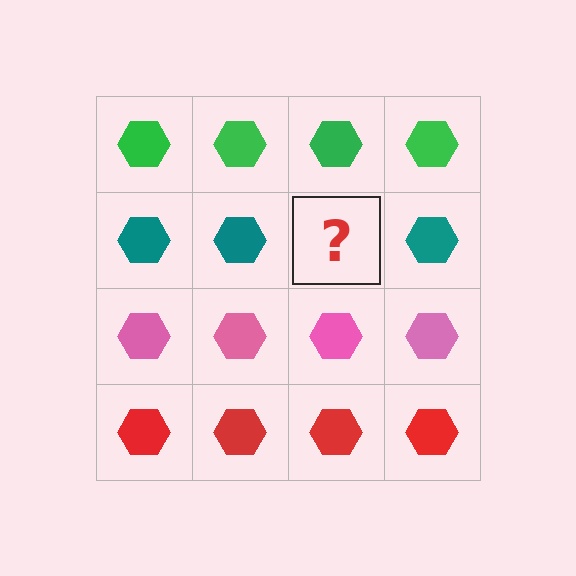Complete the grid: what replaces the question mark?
The question mark should be replaced with a teal hexagon.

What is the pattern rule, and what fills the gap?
The rule is that each row has a consistent color. The gap should be filled with a teal hexagon.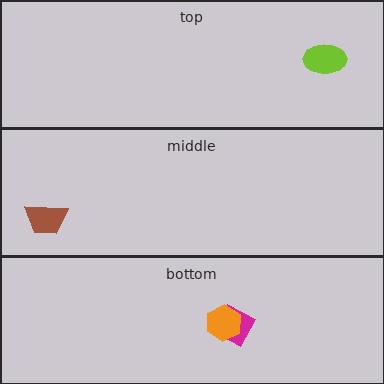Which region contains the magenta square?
The bottom region.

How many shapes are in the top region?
1.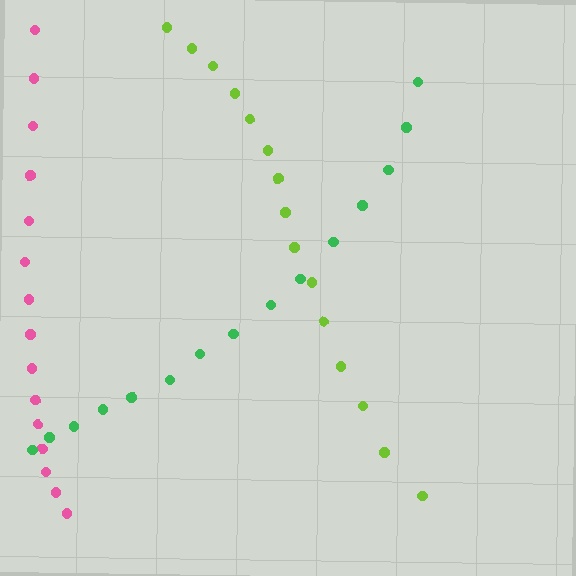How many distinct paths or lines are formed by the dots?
There are 3 distinct paths.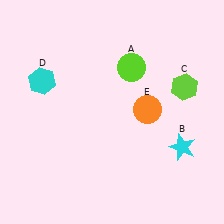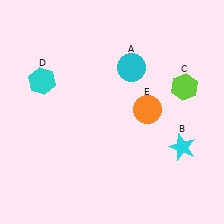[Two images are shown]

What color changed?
The circle (A) changed from lime in Image 1 to cyan in Image 2.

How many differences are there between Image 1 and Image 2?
There is 1 difference between the two images.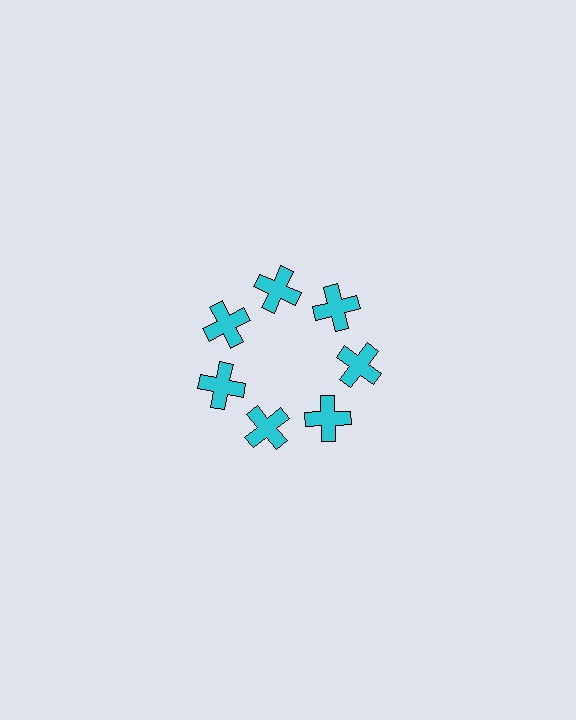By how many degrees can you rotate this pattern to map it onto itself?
The pattern maps onto itself every 51 degrees of rotation.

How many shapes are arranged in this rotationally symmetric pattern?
There are 7 shapes, arranged in 7 groups of 1.